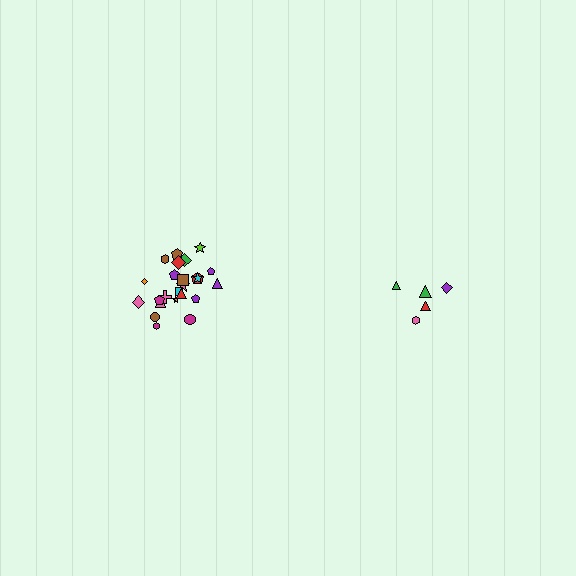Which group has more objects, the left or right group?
The left group.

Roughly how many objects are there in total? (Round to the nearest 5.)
Roughly 30 objects in total.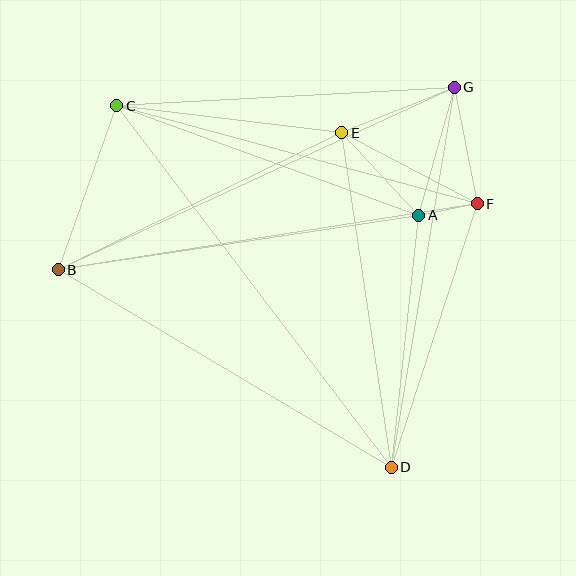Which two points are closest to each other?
Points A and F are closest to each other.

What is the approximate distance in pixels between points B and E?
The distance between B and E is approximately 315 pixels.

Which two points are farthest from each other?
Points C and D are farthest from each other.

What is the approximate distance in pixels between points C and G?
The distance between C and G is approximately 338 pixels.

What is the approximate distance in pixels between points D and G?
The distance between D and G is approximately 385 pixels.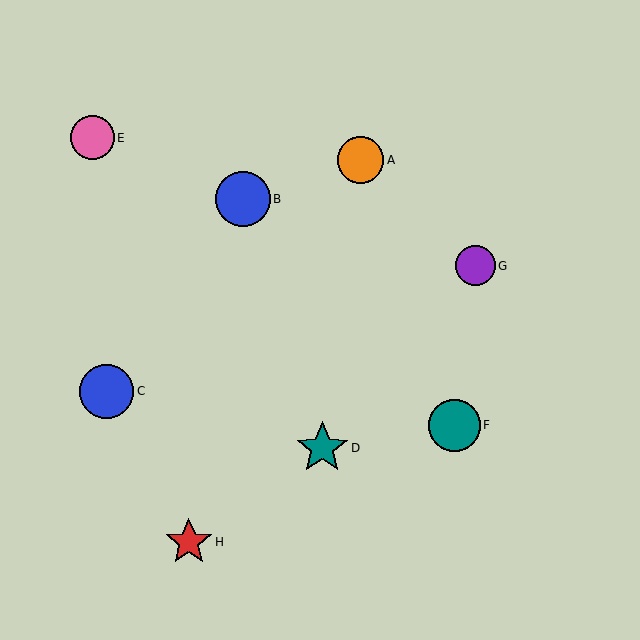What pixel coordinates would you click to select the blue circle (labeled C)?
Click at (107, 391) to select the blue circle C.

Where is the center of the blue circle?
The center of the blue circle is at (107, 391).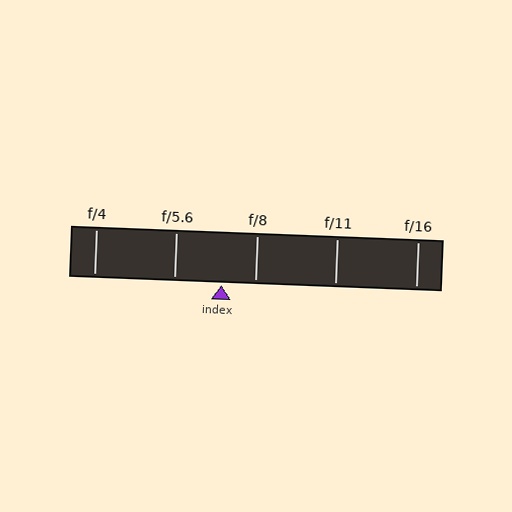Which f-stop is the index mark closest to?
The index mark is closest to f/8.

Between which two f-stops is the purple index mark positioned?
The index mark is between f/5.6 and f/8.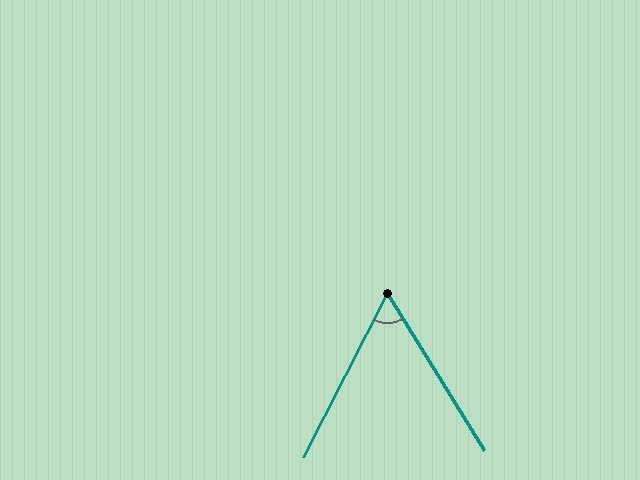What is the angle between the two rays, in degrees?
Approximately 59 degrees.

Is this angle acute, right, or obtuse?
It is acute.